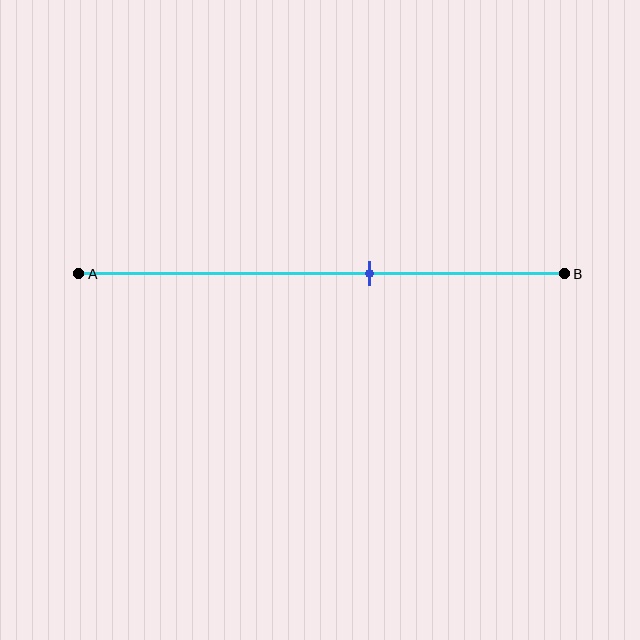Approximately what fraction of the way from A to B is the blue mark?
The blue mark is approximately 60% of the way from A to B.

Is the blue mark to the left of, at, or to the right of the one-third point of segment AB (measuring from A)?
The blue mark is to the right of the one-third point of segment AB.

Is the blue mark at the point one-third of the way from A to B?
No, the mark is at about 60% from A, not at the 33% one-third point.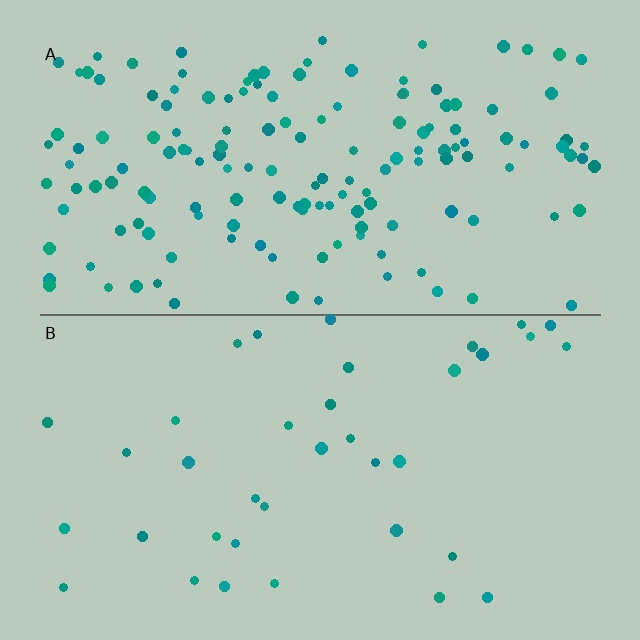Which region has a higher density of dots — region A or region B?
A (the top).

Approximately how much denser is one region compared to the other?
Approximately 4.1× — region A over region B.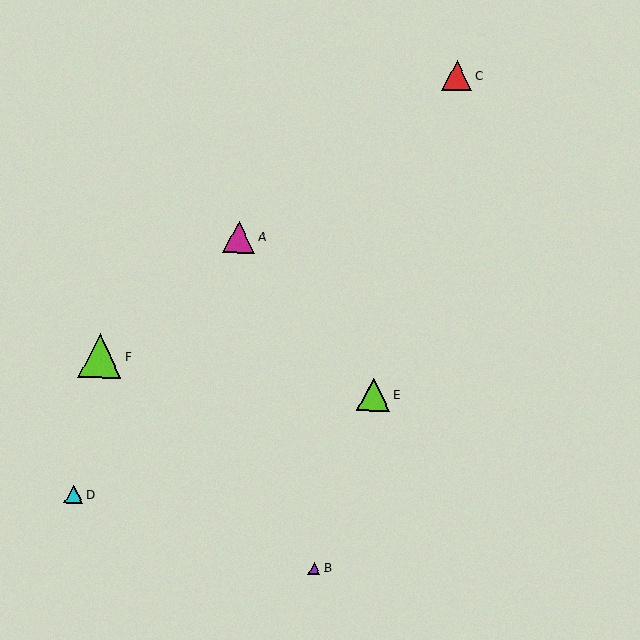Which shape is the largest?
The lime triangle (labeled F) is the largest.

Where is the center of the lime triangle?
The center of the lime triangle is at (100, 356).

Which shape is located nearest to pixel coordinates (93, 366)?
The lime triangle (labeled F) at (100, 356) is nearest to that location.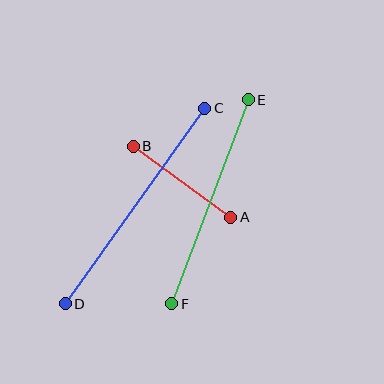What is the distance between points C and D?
The distance is approximately 240 pixels.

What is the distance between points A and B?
The distance is approximately 120 pixels.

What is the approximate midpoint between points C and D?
The midpoint is at approximately (135, 206) pixels.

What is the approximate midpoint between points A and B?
The midpoint is at approximately (182, 182) pixels.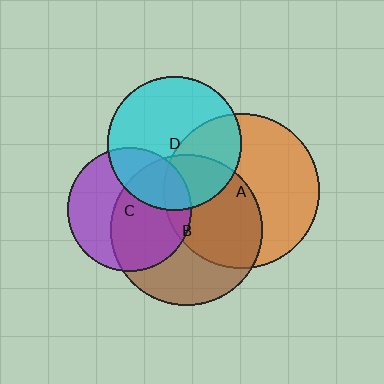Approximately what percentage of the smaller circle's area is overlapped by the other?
Approximately 30%.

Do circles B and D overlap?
Yes.